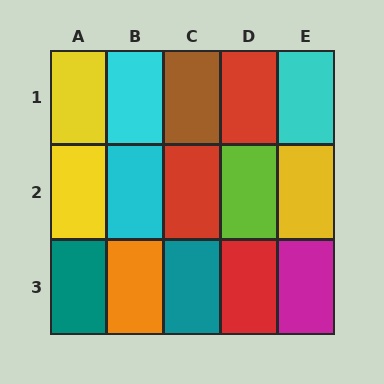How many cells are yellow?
3 cells are yellow.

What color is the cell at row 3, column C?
Teal.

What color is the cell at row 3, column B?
Orange.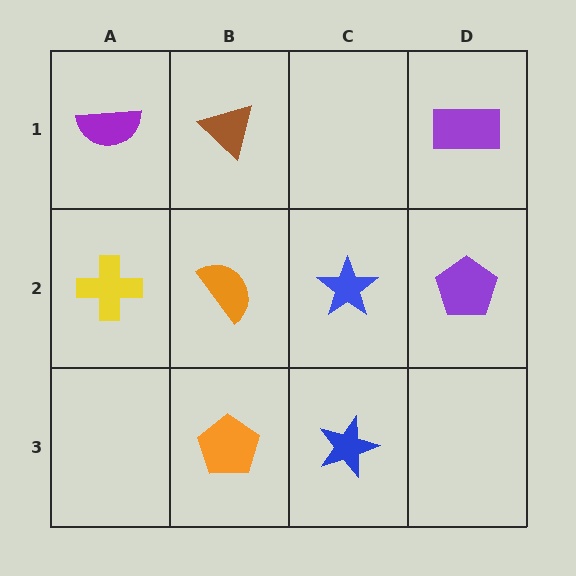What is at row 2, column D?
A purple pentagon.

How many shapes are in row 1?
3 shapes.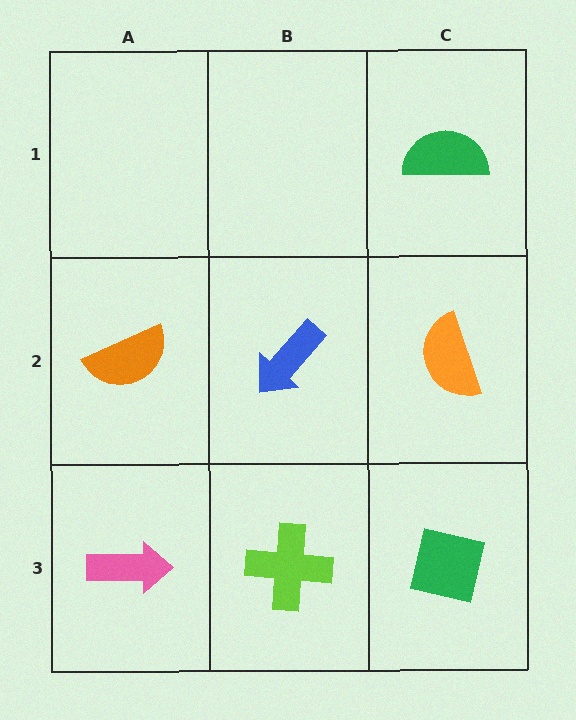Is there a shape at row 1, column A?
No, that cell is empty.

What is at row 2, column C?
An orange semicircle.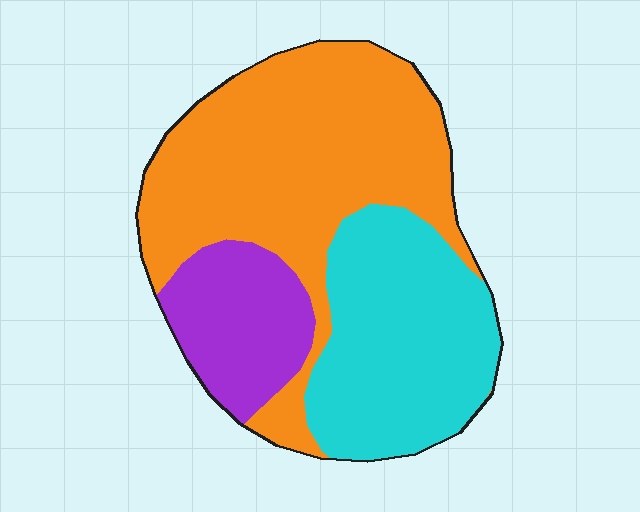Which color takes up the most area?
Orange, at roughly 50%.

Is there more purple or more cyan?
Cyan.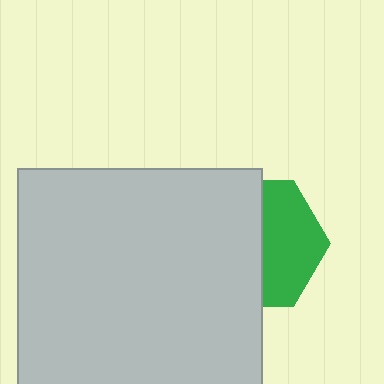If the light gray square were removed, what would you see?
You would see the complete green hexagon.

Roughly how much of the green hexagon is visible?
A small part of it is visible (roughly 45%).